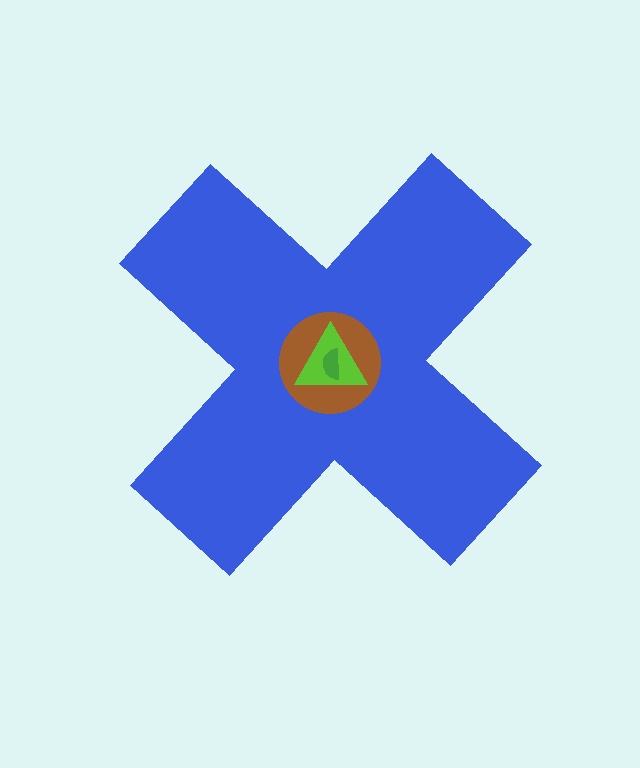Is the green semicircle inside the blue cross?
Yes.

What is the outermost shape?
The blue cross.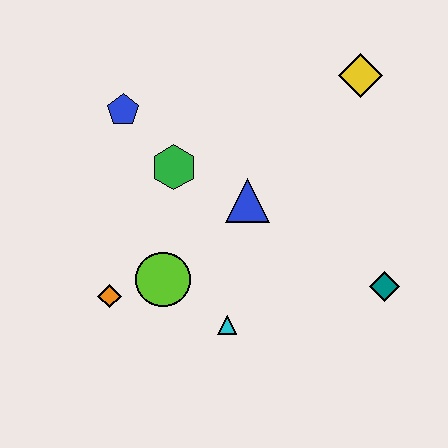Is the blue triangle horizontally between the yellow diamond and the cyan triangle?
Yes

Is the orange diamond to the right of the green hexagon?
No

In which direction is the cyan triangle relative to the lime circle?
The cyan triangle is to the right of the lime circle.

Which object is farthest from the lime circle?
The yellow diamond is farthest from the lime circle.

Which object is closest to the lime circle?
The orange diamond is closest to the lime circle.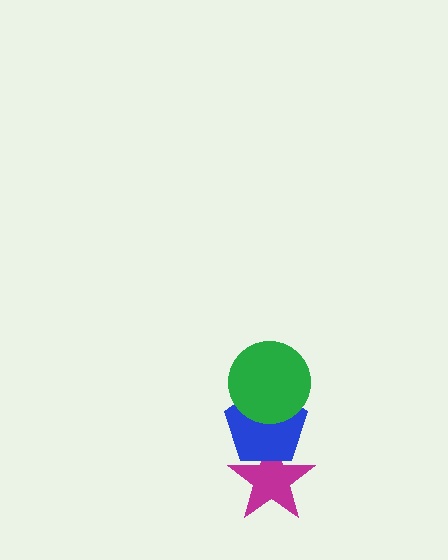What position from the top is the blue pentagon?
The blue pentagon is 2nd from the top.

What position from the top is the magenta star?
The magenta star is 3rd from the top.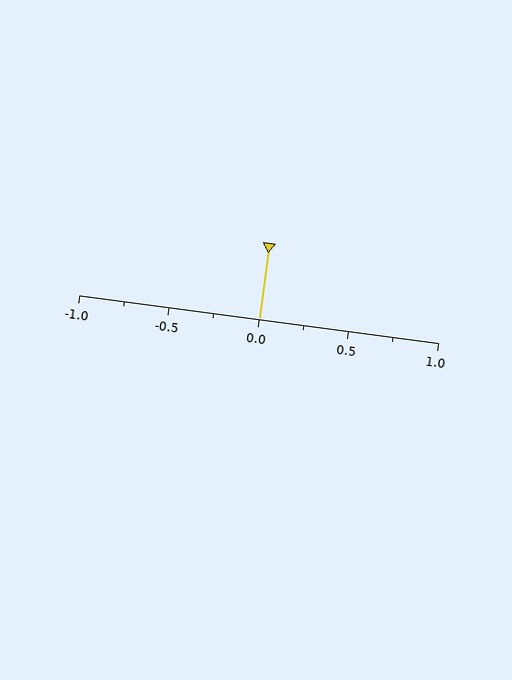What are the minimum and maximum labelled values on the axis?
The axis runs from -1.0 to 1.0.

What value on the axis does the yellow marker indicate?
The marker indicates approximately 0.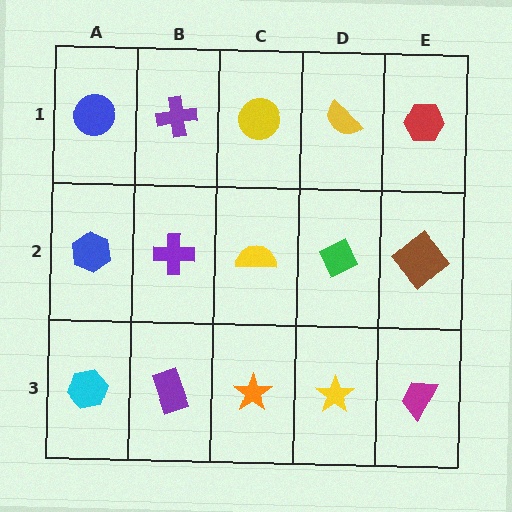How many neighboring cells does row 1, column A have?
2.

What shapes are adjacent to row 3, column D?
A green diamond (row 2, column D), an orange star (row 3, column C), a magenta trapezoid (row 3, column E).